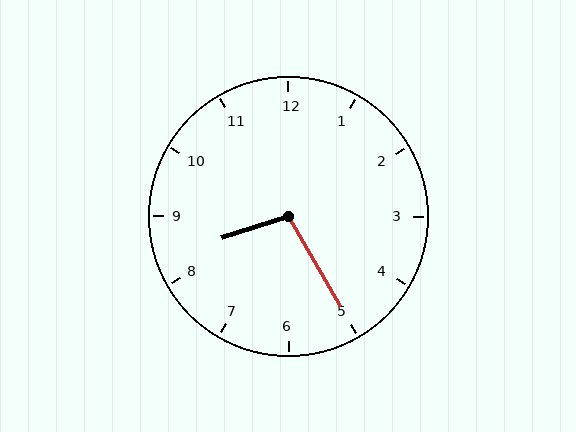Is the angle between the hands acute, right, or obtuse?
It is obtuse.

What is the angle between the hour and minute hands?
Approximately 102 degrees.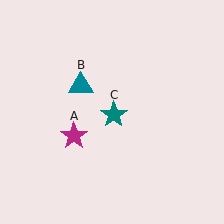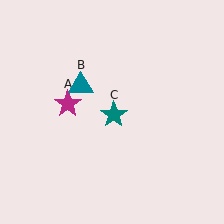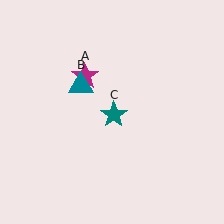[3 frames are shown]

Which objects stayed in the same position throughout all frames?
Teal triangle (object B) and teal star (object C) remained stationary.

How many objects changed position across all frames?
1 object changed position: magenta star (object A).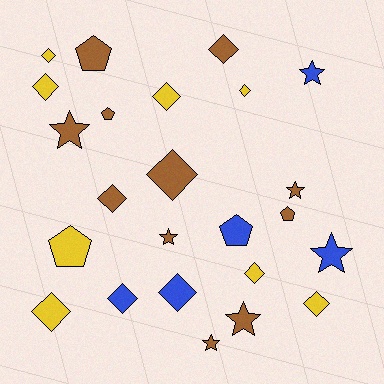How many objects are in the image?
There are 24 objects.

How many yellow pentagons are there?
There is 1 yellow pentagon.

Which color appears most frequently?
Brown, with 11 objects.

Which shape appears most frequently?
Diamond, with 12 objects.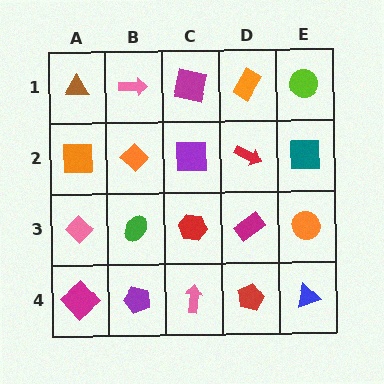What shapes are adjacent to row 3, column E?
A teal square (row 2, column E), a blue triangle (row 4, column E), a magenta rectangle (row 3, column D).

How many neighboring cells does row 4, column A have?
2.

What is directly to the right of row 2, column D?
A teal square.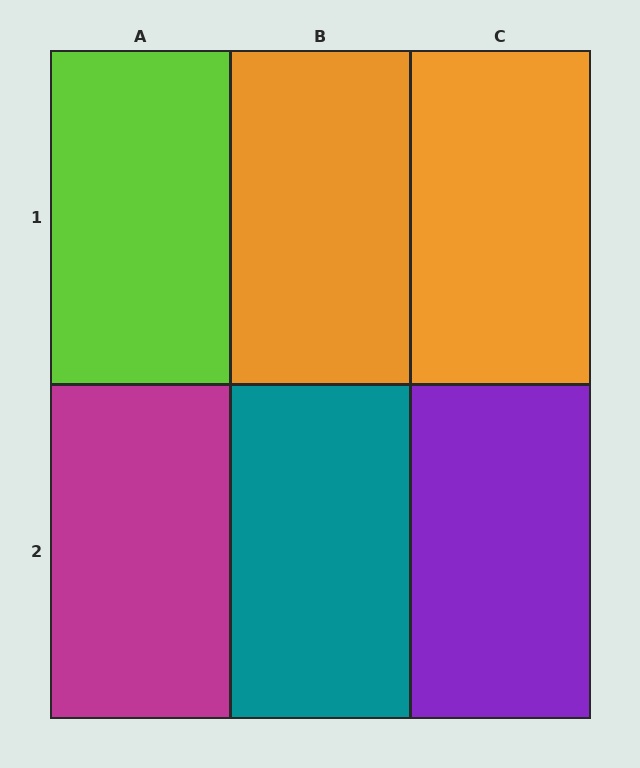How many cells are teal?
1 cell is teal.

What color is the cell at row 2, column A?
Magenta.